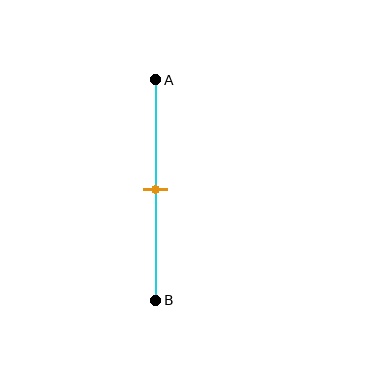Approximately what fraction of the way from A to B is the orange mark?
The orange mark is approximately 50% of the way from A to B.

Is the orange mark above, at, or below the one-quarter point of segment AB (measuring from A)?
The orange mark is below the one-quarter point of segment AB.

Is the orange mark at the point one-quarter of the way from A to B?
No, the mark is at about 50% from A, not at the 25% one-quarter point.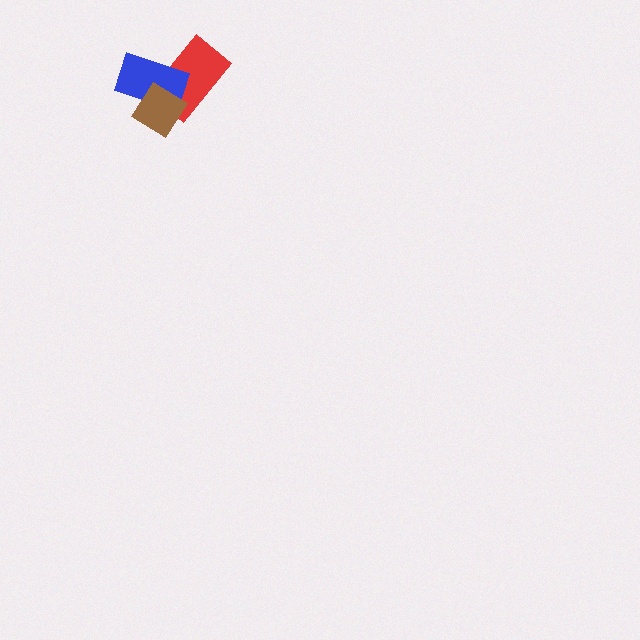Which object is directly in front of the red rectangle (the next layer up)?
The blue rectangle is directly in front of the red rectangle.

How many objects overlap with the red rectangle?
2 objects overlap with the red rectangle.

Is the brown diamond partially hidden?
No, no other shape covers it.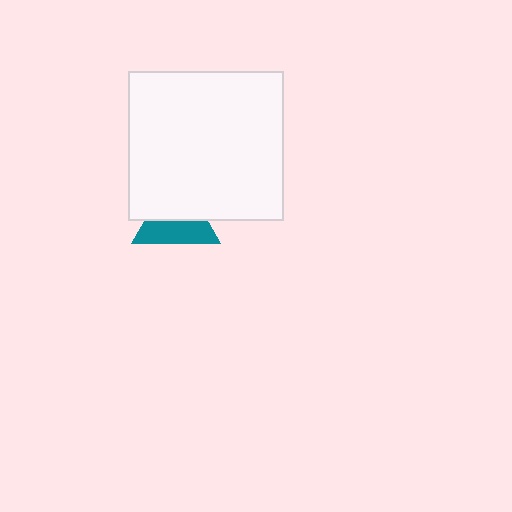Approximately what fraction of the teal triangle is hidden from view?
Roughly 52% of the teal triangle is hidden behind the white rectangle.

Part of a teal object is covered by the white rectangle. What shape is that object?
It is a triangle.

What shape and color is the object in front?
The object in front is a white rectangle.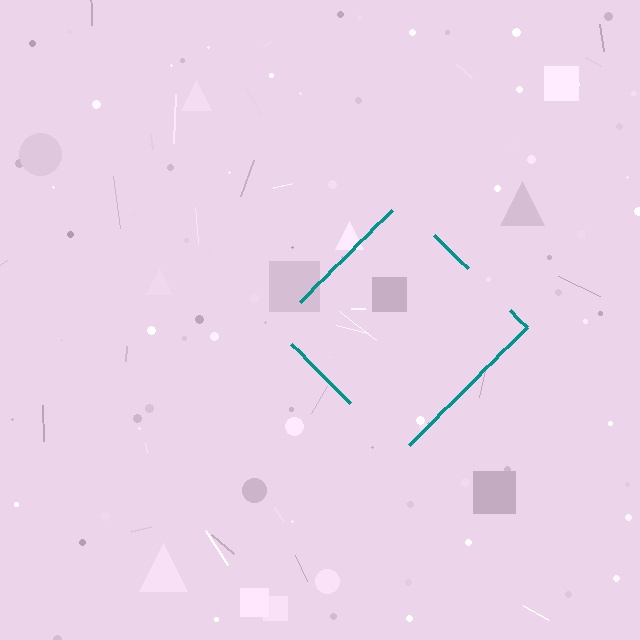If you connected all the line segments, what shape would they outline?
They would outline a diamond.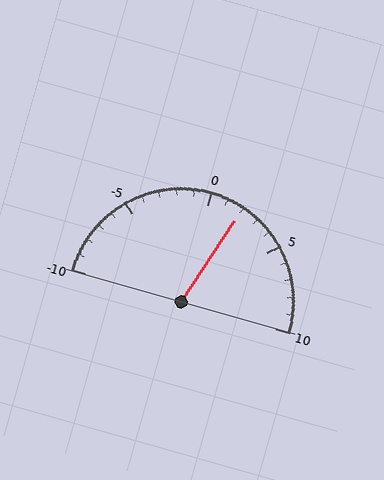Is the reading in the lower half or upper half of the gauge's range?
The reading is in the upper half of the range (-10 to 10).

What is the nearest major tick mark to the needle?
The nearest major tick mark is 0.